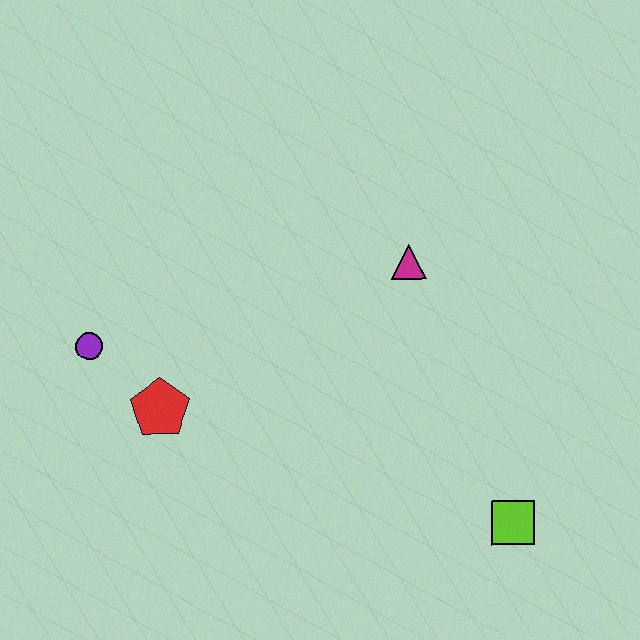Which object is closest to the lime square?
The magenta triangle is closest to the lime square.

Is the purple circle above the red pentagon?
Yes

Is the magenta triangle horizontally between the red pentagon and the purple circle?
No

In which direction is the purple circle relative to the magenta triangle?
The purple circle is to the left of the magenta triangle.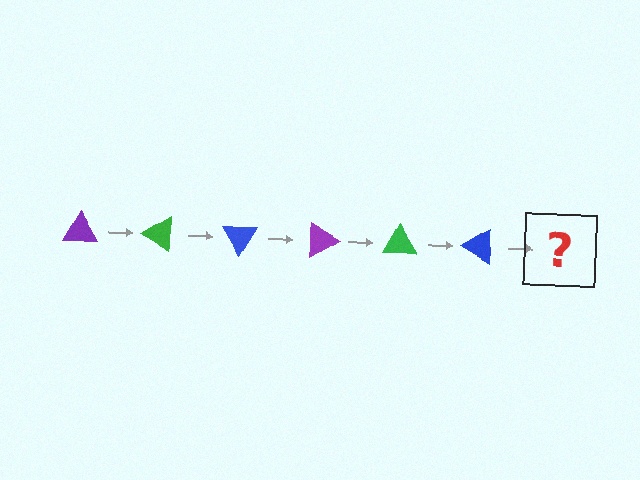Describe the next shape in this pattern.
It should be a purple triangle, rotated 180 degrees from the start.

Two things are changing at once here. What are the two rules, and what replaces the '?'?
The two rules are that it rotates 30 degrees each step and the color cycles through purple, green, and blue. The '?' should be a purple triangle, rotated 180 degrees from the start.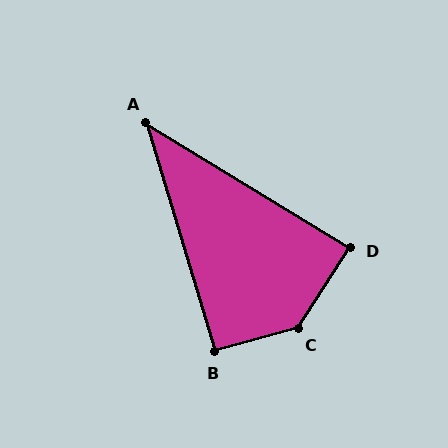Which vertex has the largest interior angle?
C, at approximately 138 degrees.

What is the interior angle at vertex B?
Approximately 91 degrees (approximately right).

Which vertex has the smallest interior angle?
A, at approximately 42 degrees.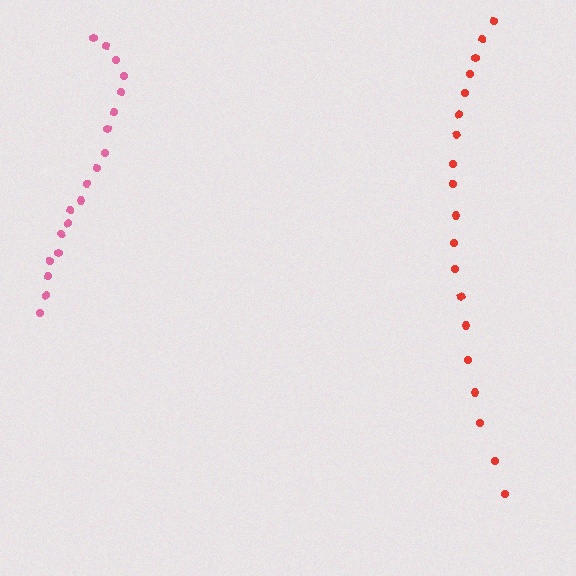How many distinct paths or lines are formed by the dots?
There are 2 distinct paths.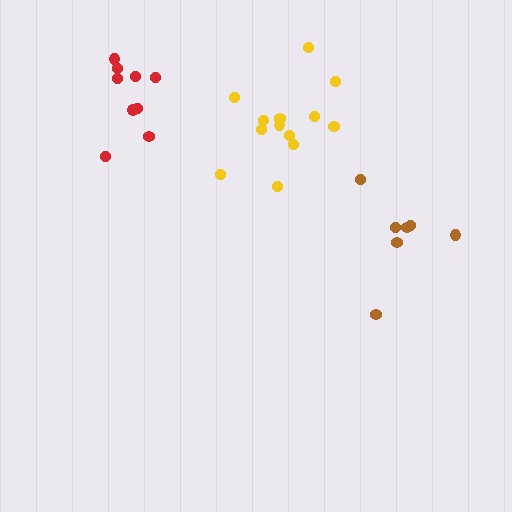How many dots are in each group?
Group 1: 7 dots, Group 2: 9 dots, Group 3: 13 dots (29 total).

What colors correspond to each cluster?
The clusters are colored: brown, red, yellow.